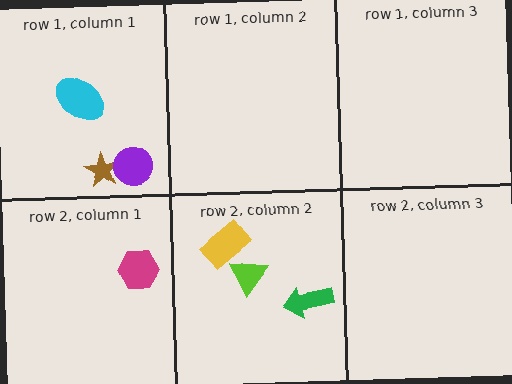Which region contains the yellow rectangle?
The row 2, column 2 region.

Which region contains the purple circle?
The row 1, column 1 region.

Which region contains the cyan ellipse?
The row 1, column 1 region.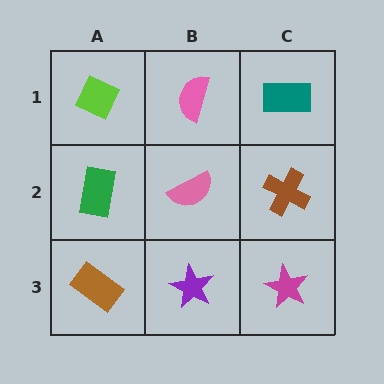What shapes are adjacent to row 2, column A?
A lime diamond (row 1, column A), a brown rectangle (row 3, column A), a pink semicircle (row 2, column B).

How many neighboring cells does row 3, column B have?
3.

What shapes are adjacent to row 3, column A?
A green rectangle (row 2, column A), a purple star (row 3, column B).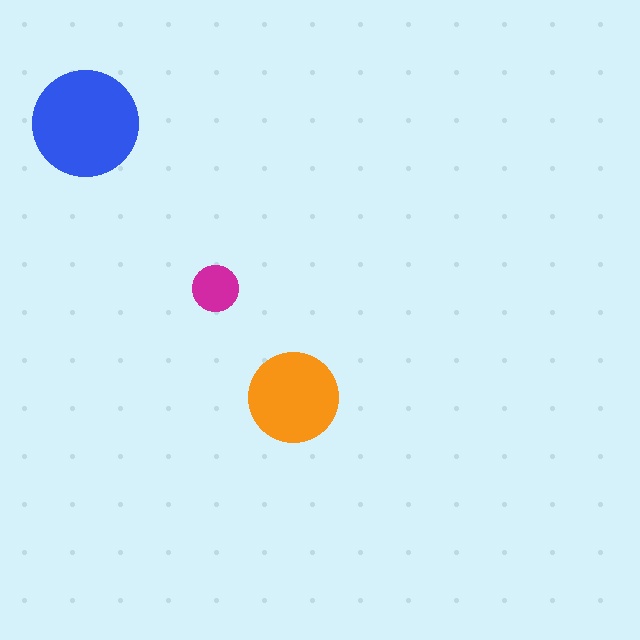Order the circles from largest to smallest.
the blue one, the orange one, the magenta one.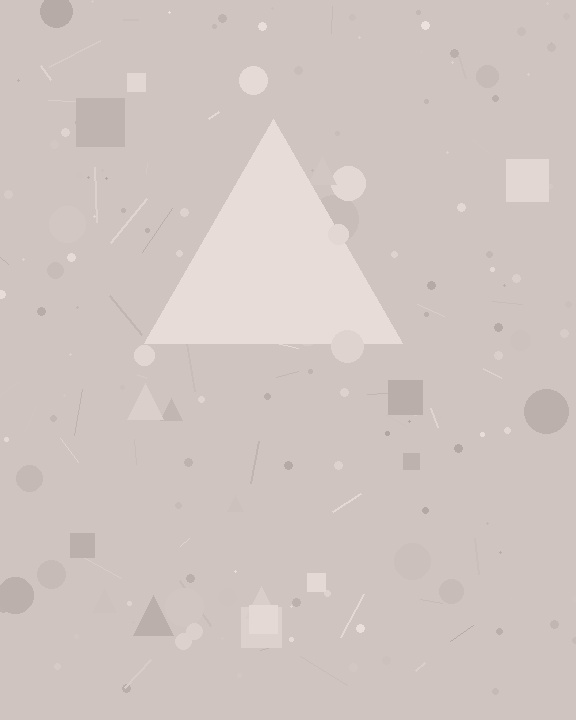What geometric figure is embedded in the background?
A triangle is embedded in the background.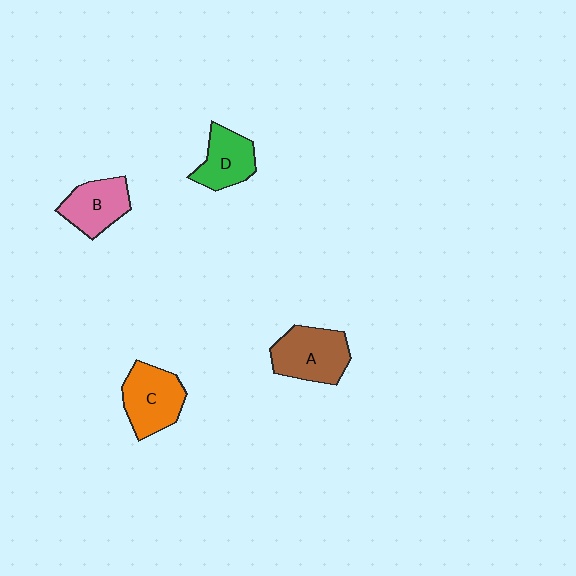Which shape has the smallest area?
Shape D (green).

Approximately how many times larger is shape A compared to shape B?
Approximately 1.2 times.